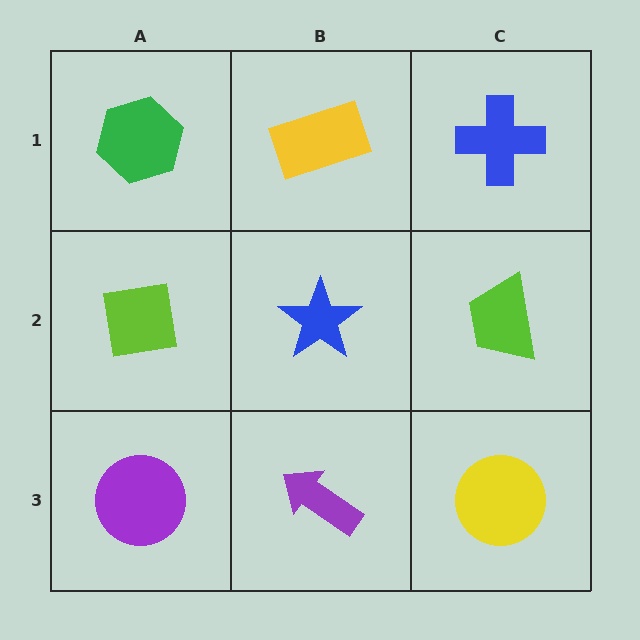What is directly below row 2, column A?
A purple circle.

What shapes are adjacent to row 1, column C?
A lime trapezoid (row 2, column C), a yellow rectangle (row 1, column B).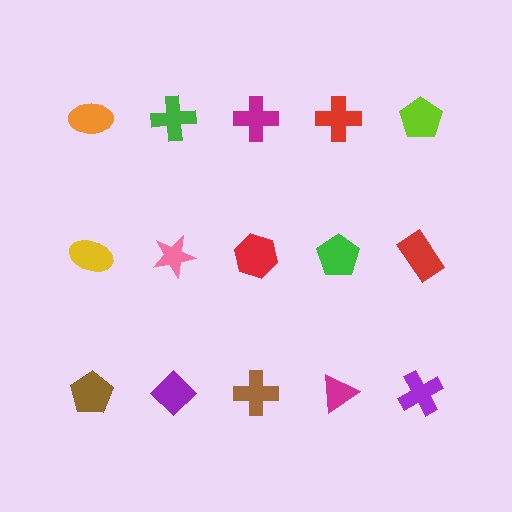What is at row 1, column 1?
An orange ellipse.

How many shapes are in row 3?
5 shapes.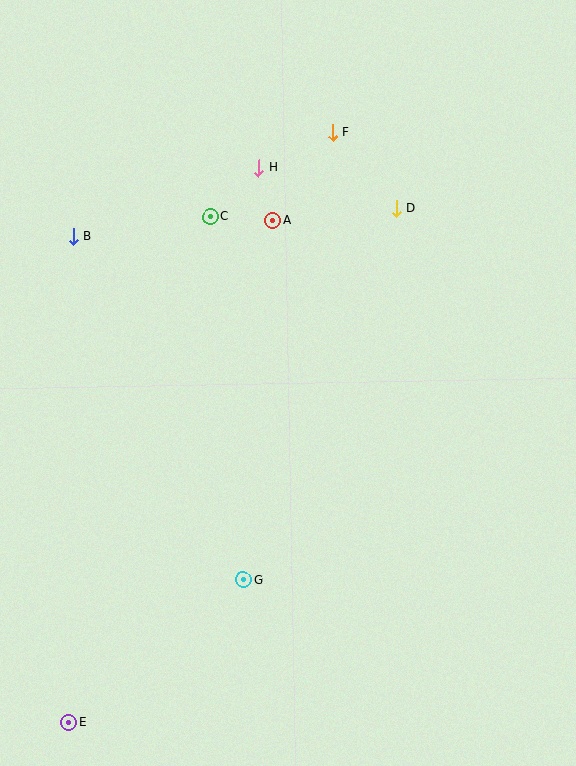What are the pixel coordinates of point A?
Point A is at (273, 220).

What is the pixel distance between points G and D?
The distance between G and D is 401 pixels.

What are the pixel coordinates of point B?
Point B is at (74, 236).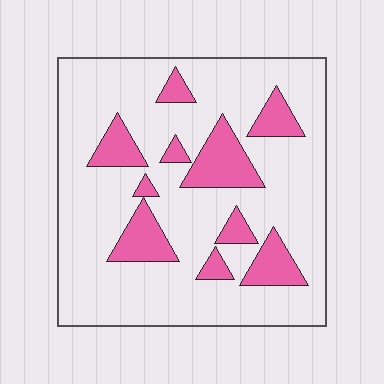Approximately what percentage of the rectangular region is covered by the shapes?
Approximately 20%.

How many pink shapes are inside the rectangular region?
10.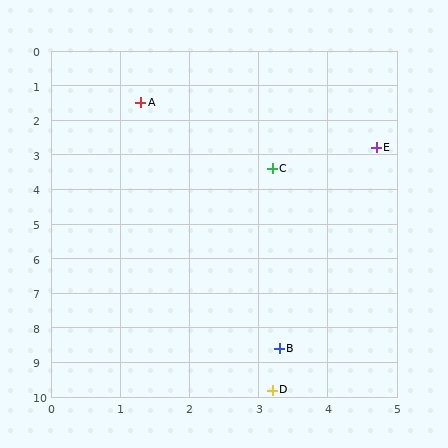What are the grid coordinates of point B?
Point B is at approximately (3.3, 8.6).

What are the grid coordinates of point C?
Point C is at approximately (3.2, 3.4).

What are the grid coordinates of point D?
Point D is at approximately (3.2, 9.8).